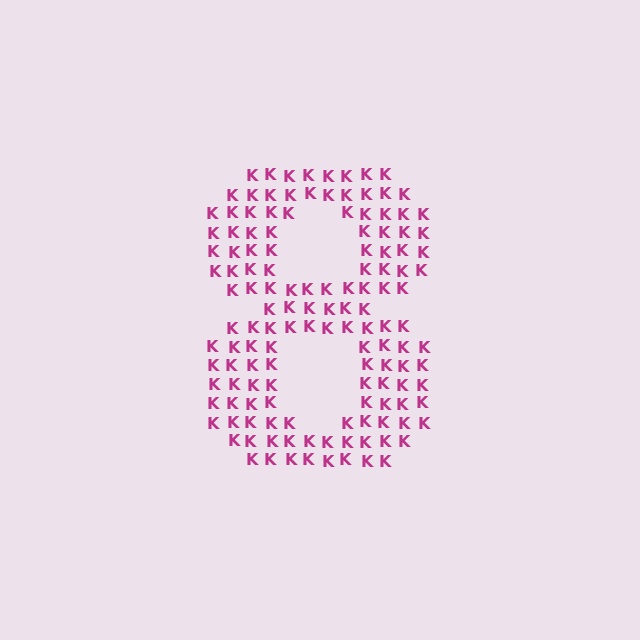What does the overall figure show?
The overall figure shows the digit 8.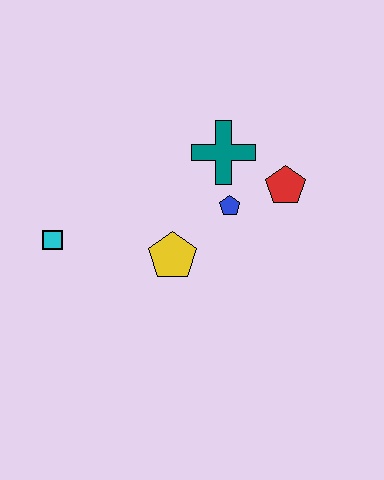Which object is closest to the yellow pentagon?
The blue pentagon is closest to the yellow pentagon.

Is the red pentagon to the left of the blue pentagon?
No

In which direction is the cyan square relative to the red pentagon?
The cyan square is to the left of the red pentagon.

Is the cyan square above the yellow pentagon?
Yes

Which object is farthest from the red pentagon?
The cyan square is farthest from the red pentagon.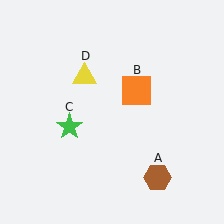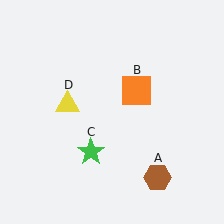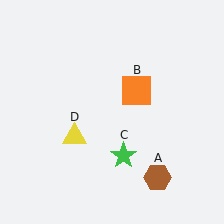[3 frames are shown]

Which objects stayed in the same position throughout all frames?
Brown hexagon (object A) and orange square (object B) remained stationary.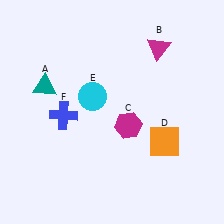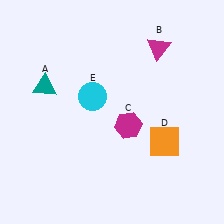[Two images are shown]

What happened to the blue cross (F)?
The blue cross (F) was removed in Image 2. It was in the bottom-left area of Image 1.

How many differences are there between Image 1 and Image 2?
There is 1 difference between the two images.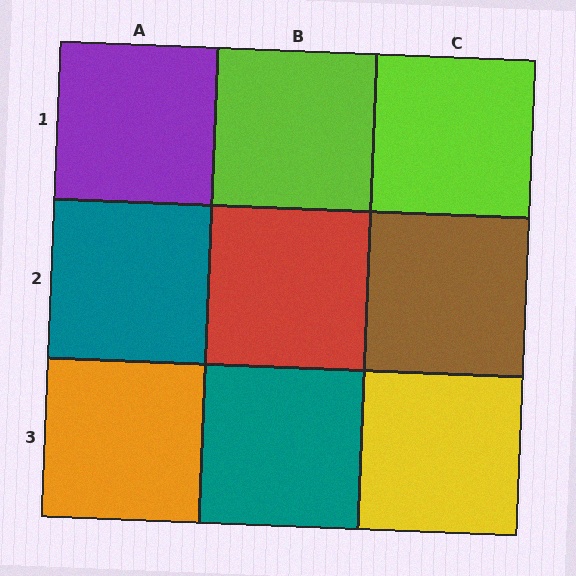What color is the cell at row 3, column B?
Teal.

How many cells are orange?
1 cell is orange.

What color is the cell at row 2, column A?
Teal.